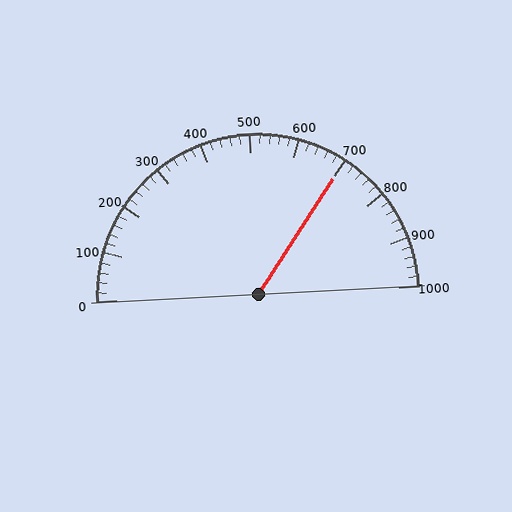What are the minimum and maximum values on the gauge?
The gauge ranges from 0 to 1000.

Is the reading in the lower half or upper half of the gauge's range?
The reading is in the upper half of the range (0 to 1000).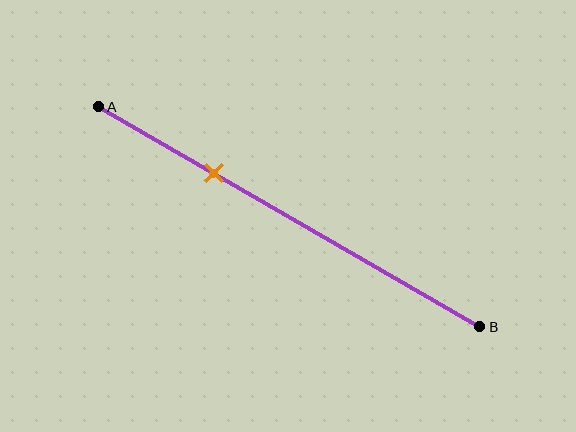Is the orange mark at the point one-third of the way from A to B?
No, the mark is at about 30% from A, not at the 33% one-third point.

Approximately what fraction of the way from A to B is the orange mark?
The orange mark is approximately 30% of the way from A to B.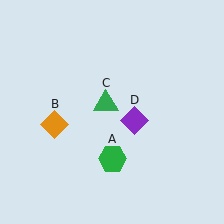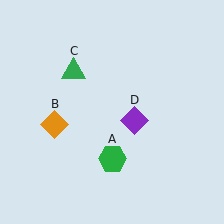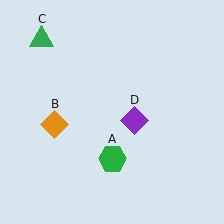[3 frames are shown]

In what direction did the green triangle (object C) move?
The green triangle (object C) moved up and to the left.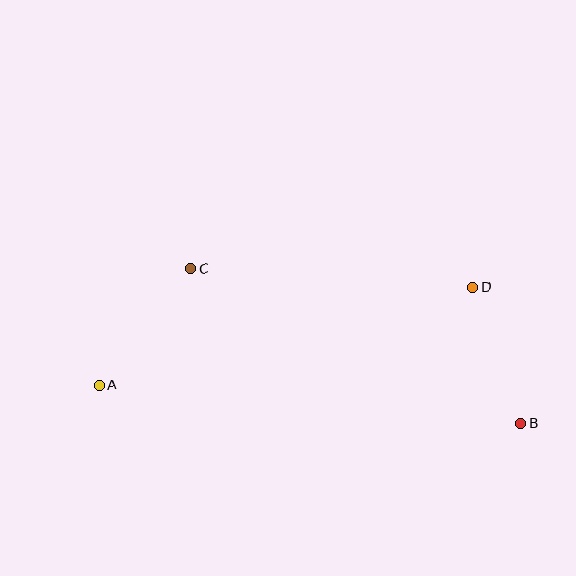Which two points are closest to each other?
Points B and D are closest to each other.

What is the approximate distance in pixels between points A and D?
The distance between A and D is approximately 386 pixels.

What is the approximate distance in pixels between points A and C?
The distance between A and C is approximately 148 pixels.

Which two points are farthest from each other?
Points A and B are farthest from each other.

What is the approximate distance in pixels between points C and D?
The distance between C and D is approximately 283 pixels.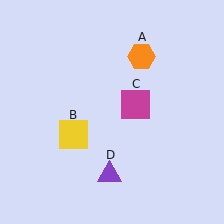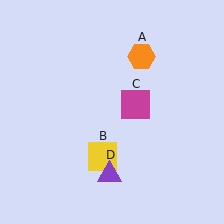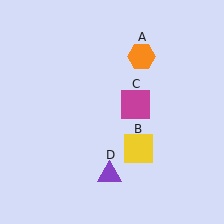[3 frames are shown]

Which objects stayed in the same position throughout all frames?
Orange hexagon (object A) and magenta square (object C) and purple triangle (object D) remained stationary.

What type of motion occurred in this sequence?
The yellow square (object B) rotated counterclockwise around the center of the scene.